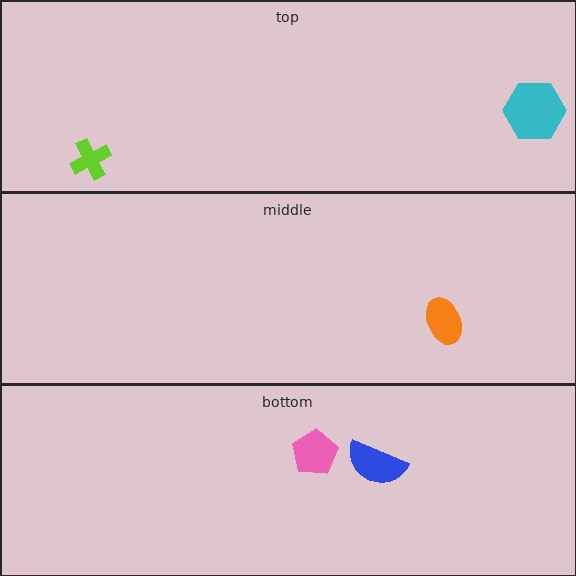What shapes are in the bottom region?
The pink pentagon, the blue semicircle.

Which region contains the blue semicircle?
The bottom region.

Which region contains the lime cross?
The top region.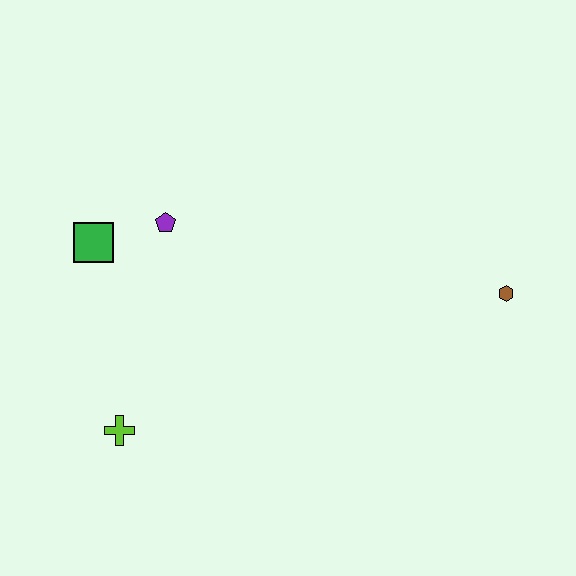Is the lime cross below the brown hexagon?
Yes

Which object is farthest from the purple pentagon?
The brown hexagon is farthest from the purple pentagon.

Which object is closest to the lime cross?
The green square is closest to the lime cross.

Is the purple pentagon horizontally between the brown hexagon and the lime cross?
Yes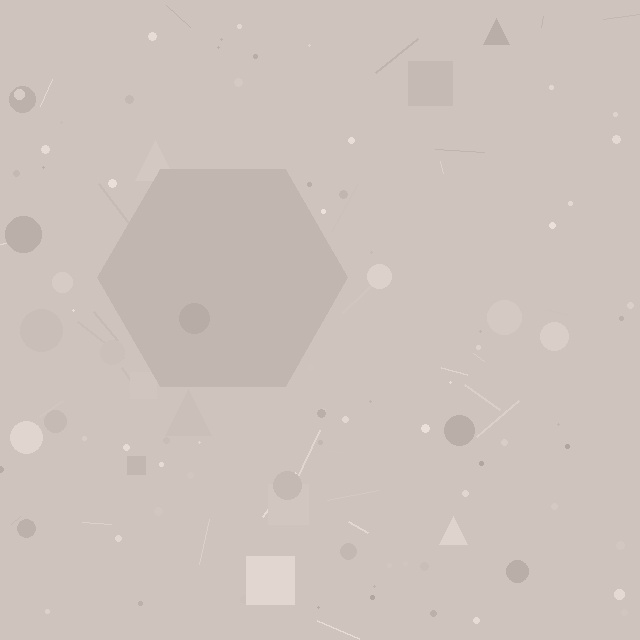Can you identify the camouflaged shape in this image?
The camouflaged shape is a hexagon.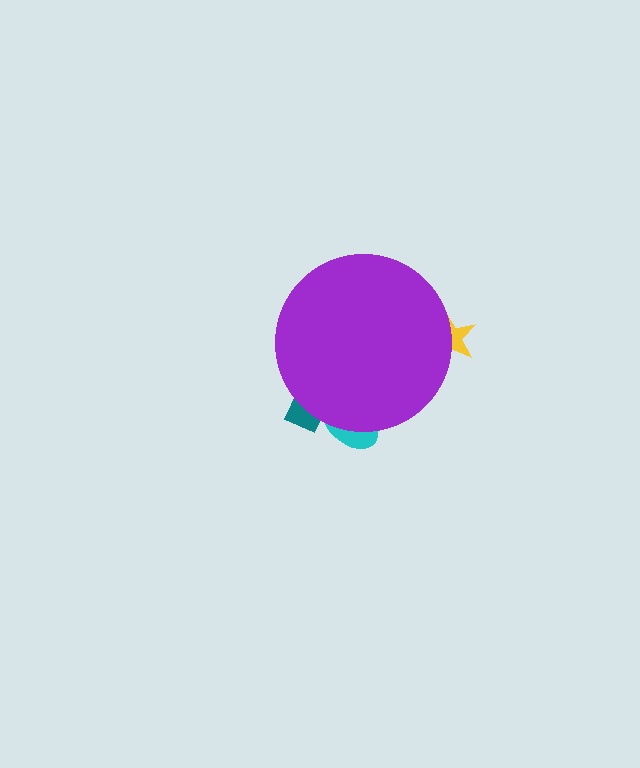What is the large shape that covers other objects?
A purple circle.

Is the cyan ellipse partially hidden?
Yes, the cyan ellipse is partially hidden behind the purple circle.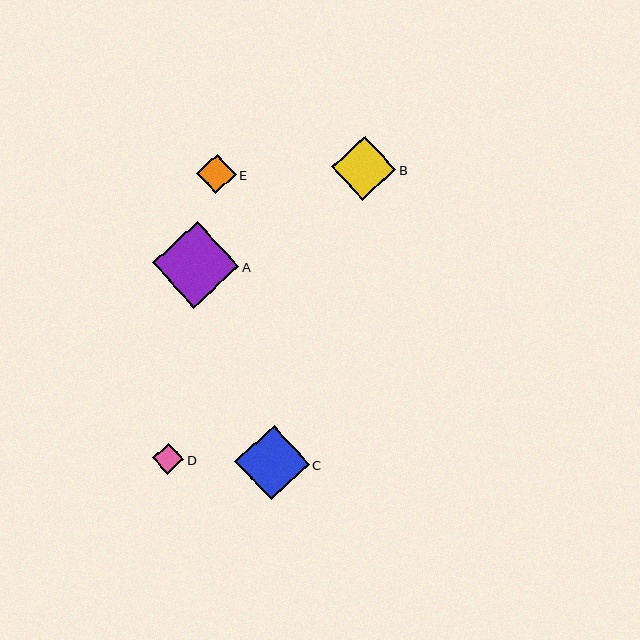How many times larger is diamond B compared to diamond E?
Diamond B is approximately 1.6 times the size of diamond E.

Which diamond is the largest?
Diamond A is the largest with a size of approximately 87 pixels.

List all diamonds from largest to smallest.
From largest to smallest: A, C, B, E, D.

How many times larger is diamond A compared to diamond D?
Diamond A is approximately 2.8 times the size of diamond D.